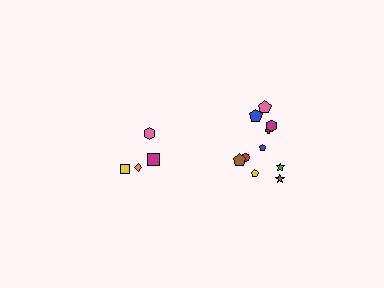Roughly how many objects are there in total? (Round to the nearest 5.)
Roughly 15 objects in total.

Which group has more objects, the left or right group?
The right group.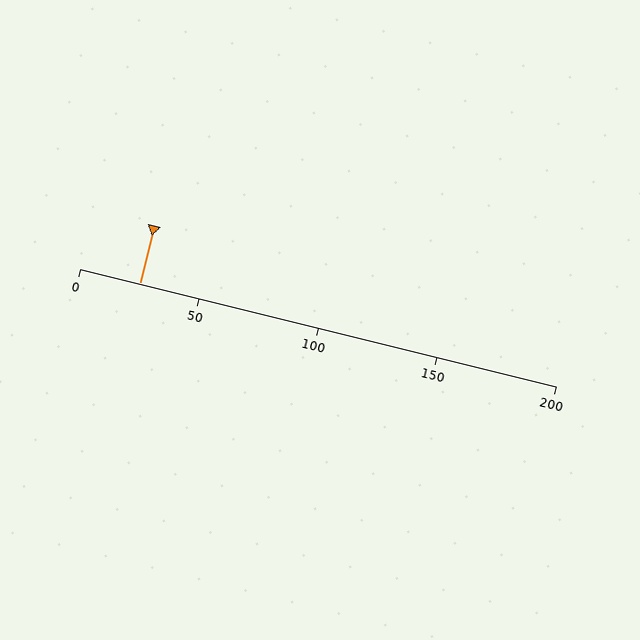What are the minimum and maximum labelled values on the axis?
The axis runs from 0 to 200.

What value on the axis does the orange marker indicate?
The marker indicates approximately 25.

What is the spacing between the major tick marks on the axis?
The major ticks are spaced 50 apart.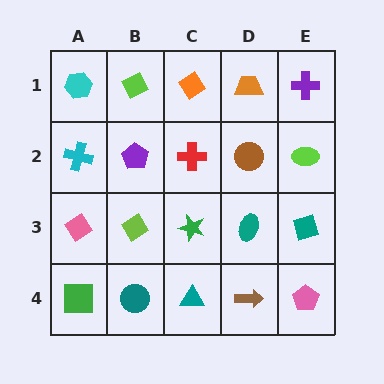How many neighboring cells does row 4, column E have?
2.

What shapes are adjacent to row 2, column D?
An orange trapezoid (row 1, column D), a teal ellipse (row 3, column D), a red cross (row 2, column C), a lime ellipse (row 2, column E).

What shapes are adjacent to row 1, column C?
A red cross (row 2, column C), a lime diamond (row 1, column B), an orange trapezoid (row 1, column D).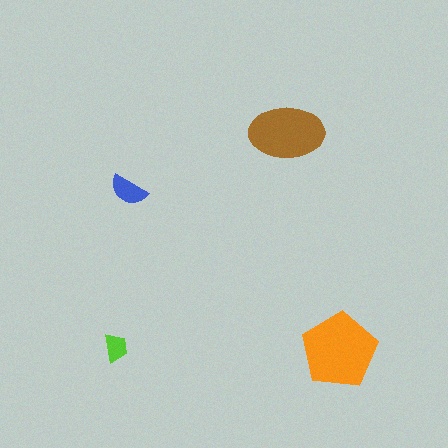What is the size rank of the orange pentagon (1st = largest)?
1st.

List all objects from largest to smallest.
The orange pentagon, the brown ellipse, the blue semicircle, the lime trapezoid.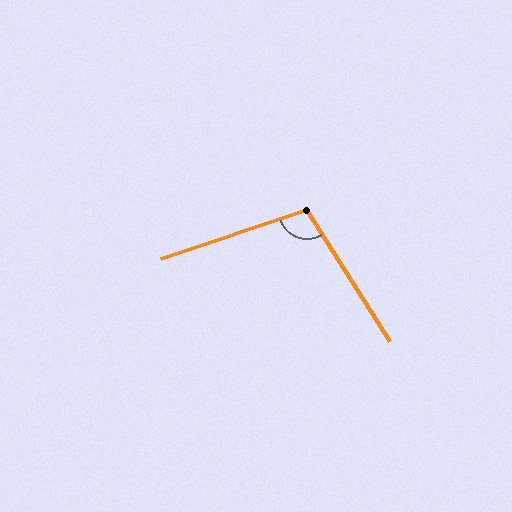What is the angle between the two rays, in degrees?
Approximately 104 degrees.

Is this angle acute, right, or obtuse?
It is obtuse.